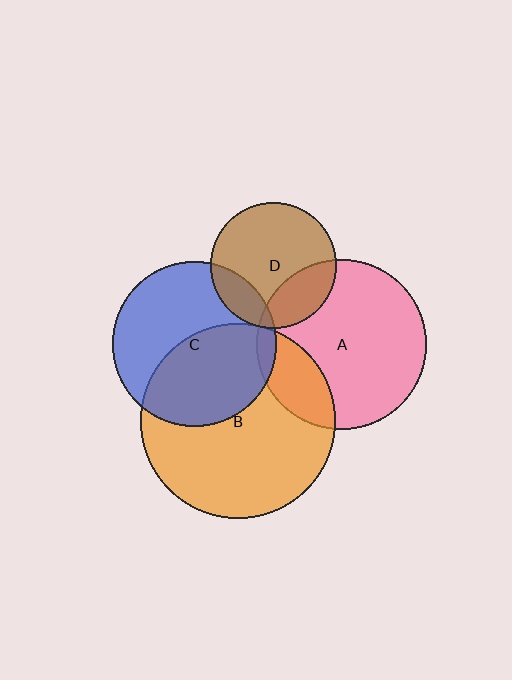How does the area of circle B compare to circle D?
Approximately 2.4 times.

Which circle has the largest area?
Circle B (orange).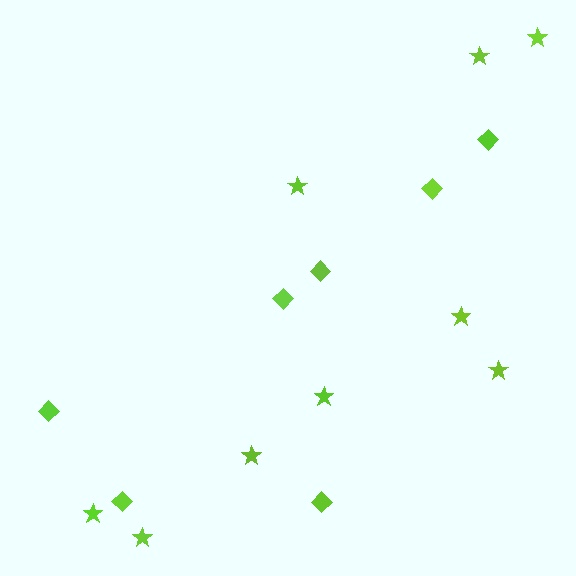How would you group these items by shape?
There are 2 groups: one group of diamonds (7) and one group of stars (9).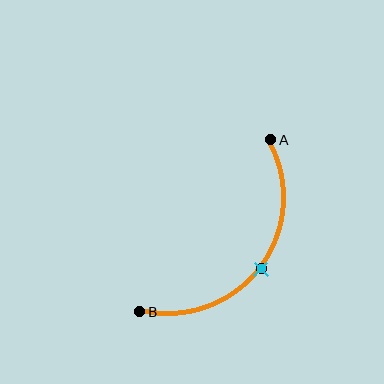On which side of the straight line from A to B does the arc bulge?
The arc bulges below and to the right of the straight line connecting A and B.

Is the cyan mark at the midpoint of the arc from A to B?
Yes. The cyan mark lies on the arc at equal arc-length from both A and B — it is the arc midpoint.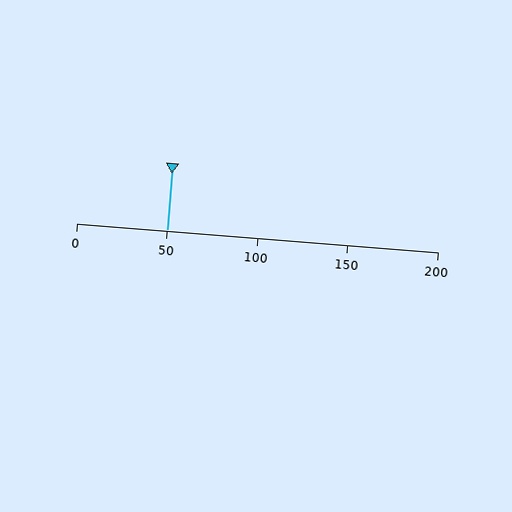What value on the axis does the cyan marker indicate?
The marker indicates approximately 50.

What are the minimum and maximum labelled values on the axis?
The axis runs from 0 to 200.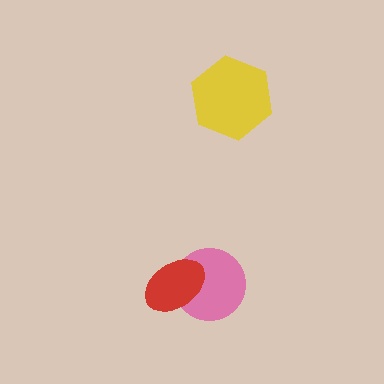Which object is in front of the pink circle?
The red ellipse is in front of the pink circle.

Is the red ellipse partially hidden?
No, no other shape covers it.